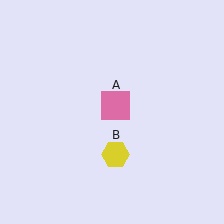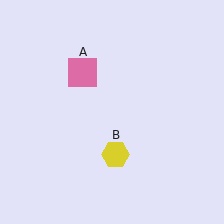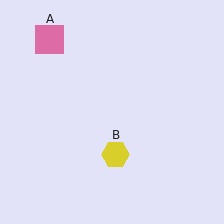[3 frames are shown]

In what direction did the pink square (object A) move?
The pink square (object A) moved up and to the left.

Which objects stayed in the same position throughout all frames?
Yellow hexagon (object B) remained stationary.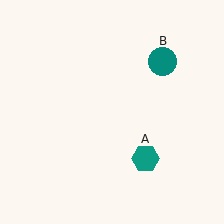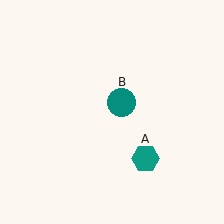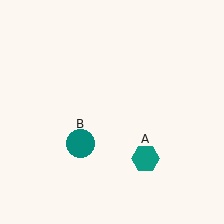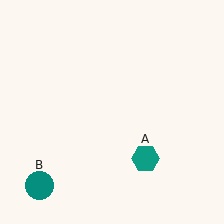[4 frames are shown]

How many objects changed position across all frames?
1 object changed position: teal circle (object B).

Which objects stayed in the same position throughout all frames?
Teal hexagon (object A) remained stationary.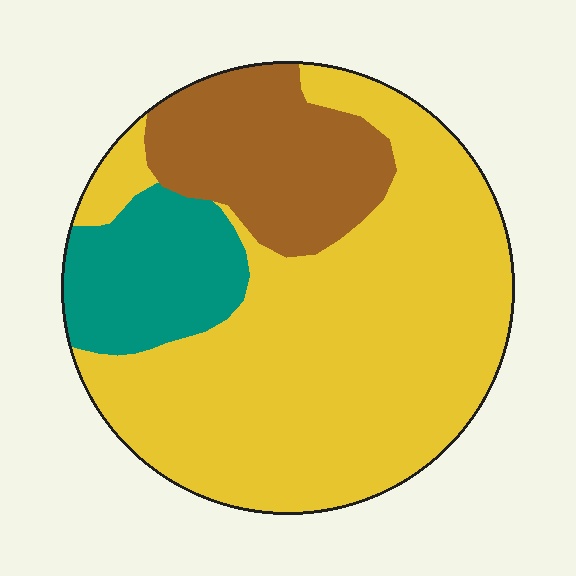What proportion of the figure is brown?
Brown covers 20% of the figure.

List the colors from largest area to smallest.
From largest to smallest: yellow, brown, teal.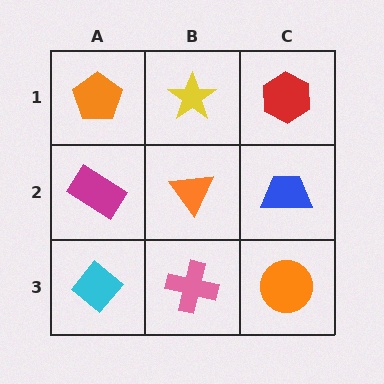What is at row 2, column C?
A blue trapezoid.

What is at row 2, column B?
An orange triangle.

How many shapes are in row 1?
3 shapes.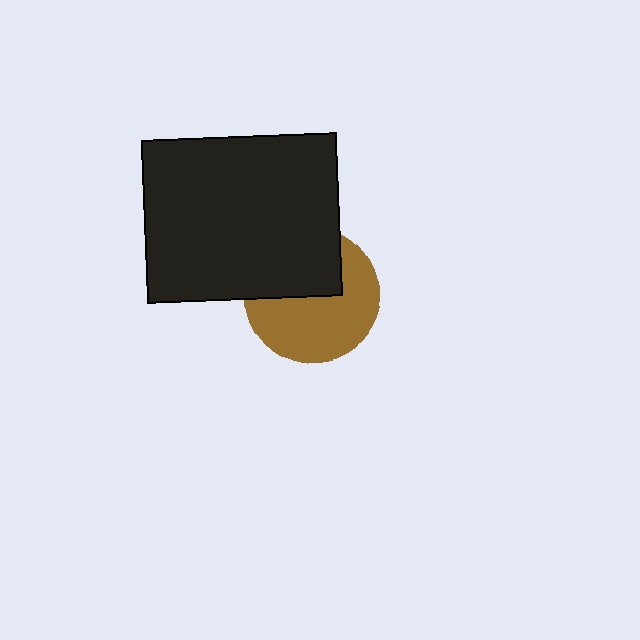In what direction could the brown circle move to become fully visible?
The brown circle could move down. That would shift it out from behind the black rectangle entirely.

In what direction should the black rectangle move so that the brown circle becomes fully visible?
The black rectangle should move up. That is the shortest direction to clear the overlap and leave the brown circle fully visible.